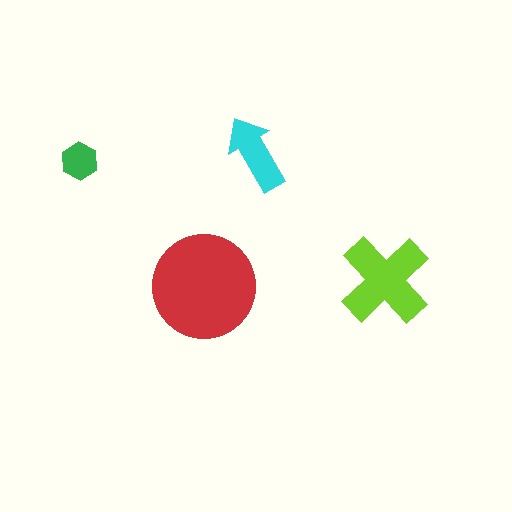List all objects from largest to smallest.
The red circle, the lime cross, the cyan arrow, the green hexagon.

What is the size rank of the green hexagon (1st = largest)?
4th.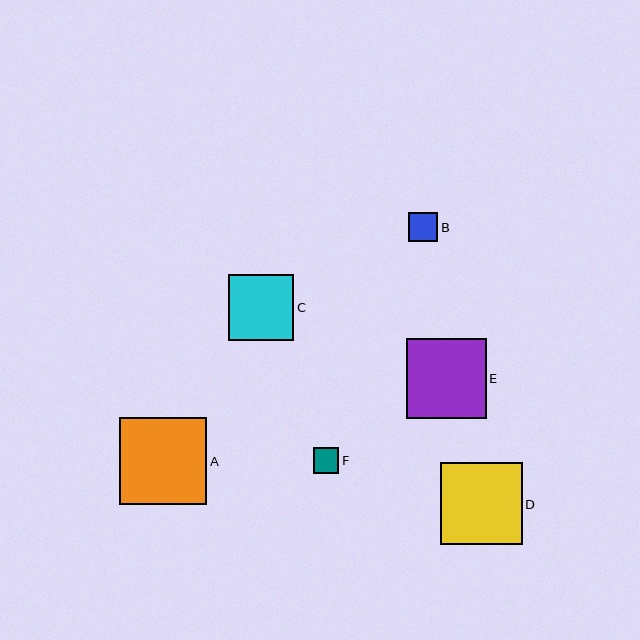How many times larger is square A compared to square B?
Square A is approximately 2.9 times the size of square B.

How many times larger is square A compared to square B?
Square A is approximately 2.9 times the size of square B.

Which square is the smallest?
Square F is the smallest with a size of approximately 25 pixels.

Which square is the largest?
Square A is the largest with a size of approximately 87 pixels.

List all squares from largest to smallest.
From largest to smallest: A, D, E, C, B, F.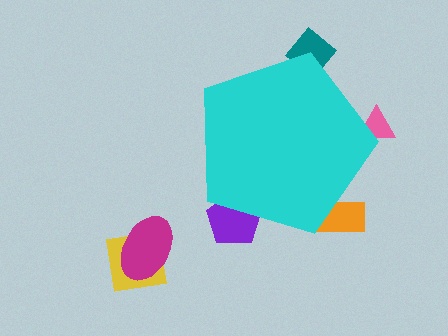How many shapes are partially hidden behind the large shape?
4 shapes are partially hidden.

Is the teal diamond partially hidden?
Yes, the teal diamond is partially hidden behind the cyan pentagon.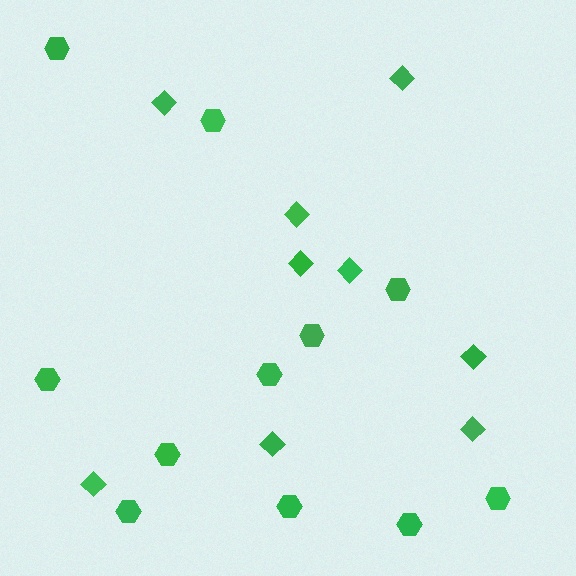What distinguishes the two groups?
There are 2 groups: one group of diamonds (9) and one group of hexagons (11).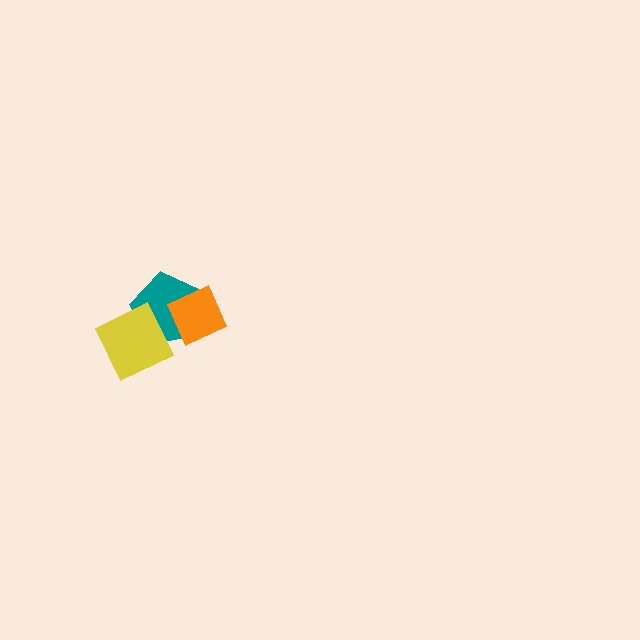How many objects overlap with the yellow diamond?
1 object overlaps with the yellow diamond.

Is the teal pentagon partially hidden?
Yes, it is partially covered by another shape.